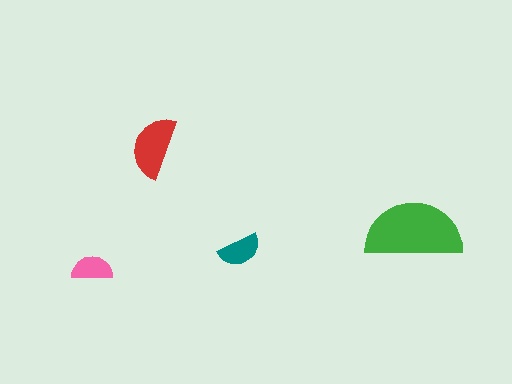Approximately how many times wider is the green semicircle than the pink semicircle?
About 2.5 times wider.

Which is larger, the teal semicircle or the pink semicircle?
The teal one.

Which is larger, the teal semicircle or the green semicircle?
The green one.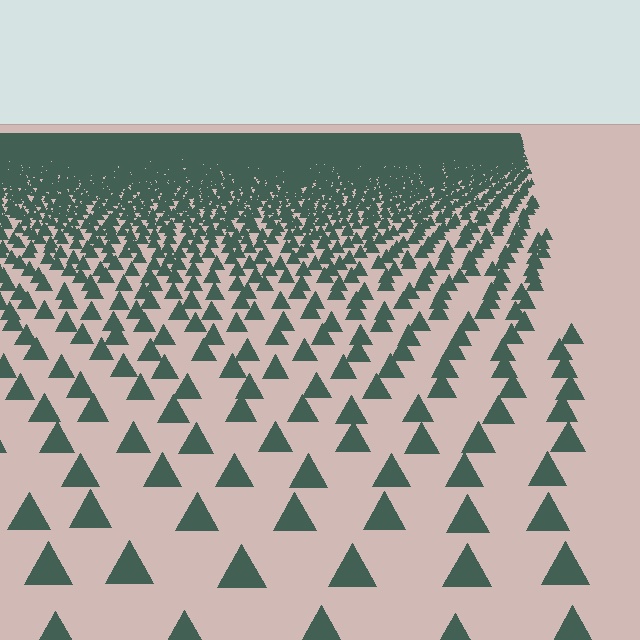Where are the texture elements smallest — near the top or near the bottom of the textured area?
Near the top.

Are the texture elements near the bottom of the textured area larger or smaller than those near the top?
Larger. Near the bottom, elements are closer to the viewer and appear at a bigger on-screen size.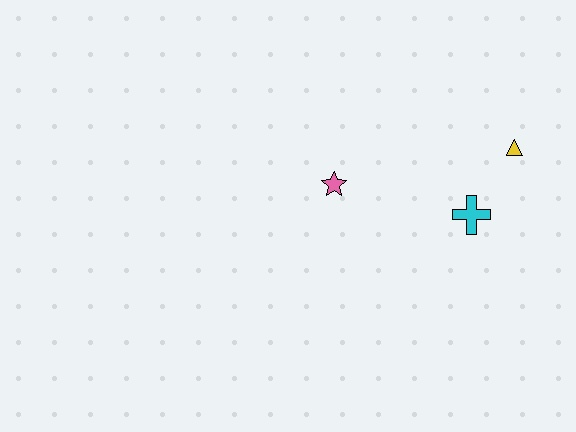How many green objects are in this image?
There are no green objects.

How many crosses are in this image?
There is 1 cross.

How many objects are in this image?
There are 3 objects.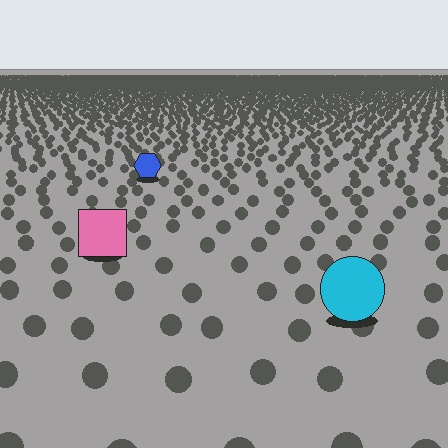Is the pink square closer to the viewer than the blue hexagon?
Yes. The pink square is closer — you can tell from the texture gradient: the ground texture is coarser near it.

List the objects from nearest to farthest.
From nearest to farthest: the cyan circle, the pink square, the blue hexagon.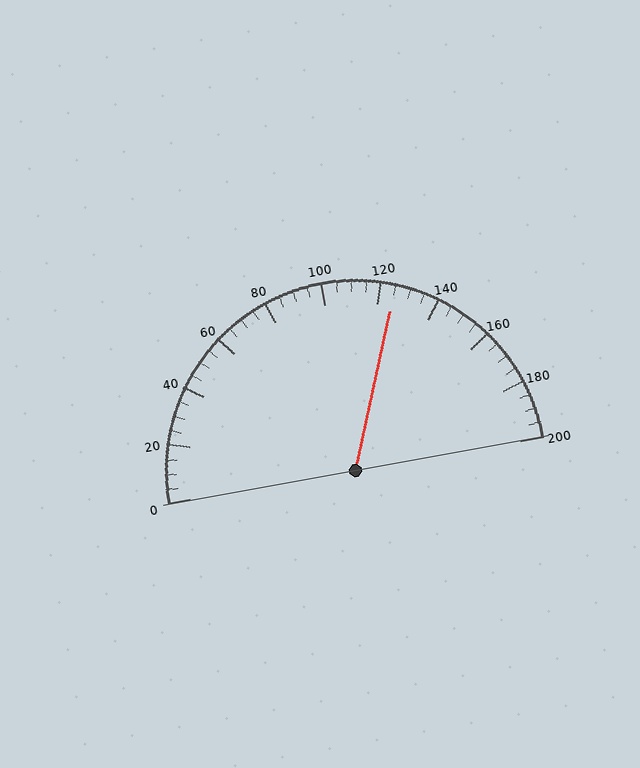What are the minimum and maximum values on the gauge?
The gauge ranges from 0 to 200.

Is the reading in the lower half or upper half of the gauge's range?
The reading is in the upper half of the range (0 to 200).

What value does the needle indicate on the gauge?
The needle indicates approximately 125.